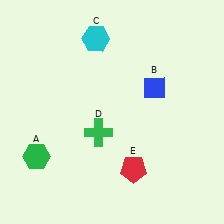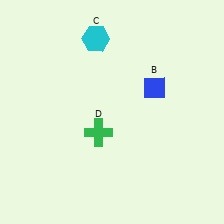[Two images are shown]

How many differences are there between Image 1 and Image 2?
There are 2 differences between the two images.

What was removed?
The red pentagon (E), the green hexagon (A) were removed in Image 2.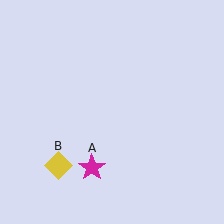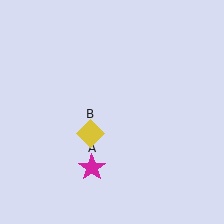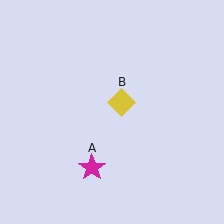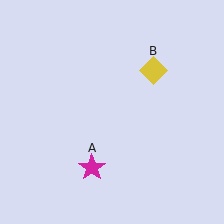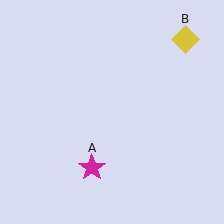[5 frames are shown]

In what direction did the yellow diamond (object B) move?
The yellow diamond (object B) moved up and to the right.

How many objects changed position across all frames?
1 object changed position: yellow diamond (object B).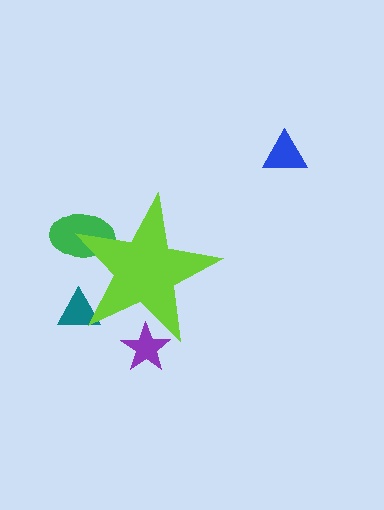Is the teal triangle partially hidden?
Yes, the teal triangle is partially hidden behind the lime star.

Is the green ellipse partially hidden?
Yes, the green ellipse is partially hidden behind the lime star.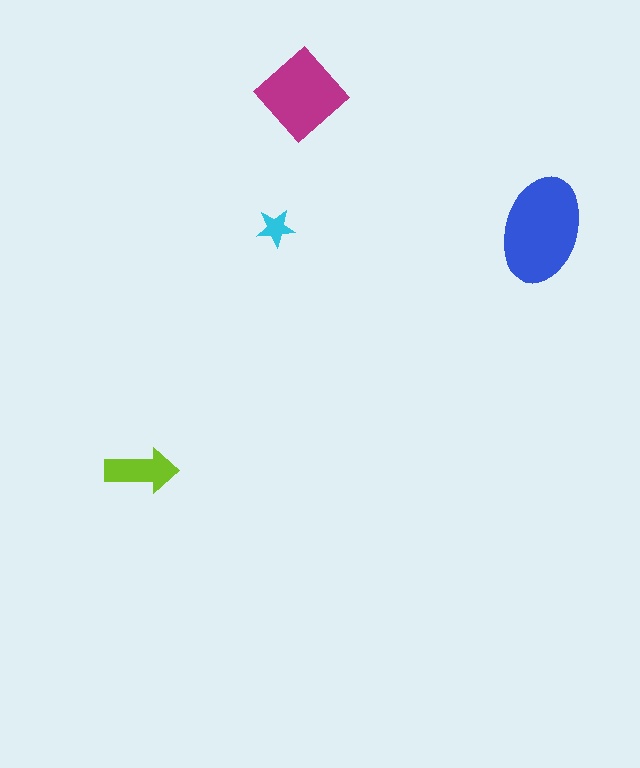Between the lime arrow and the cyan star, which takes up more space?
The lime arrow.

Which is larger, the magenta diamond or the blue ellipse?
The blue ellipse.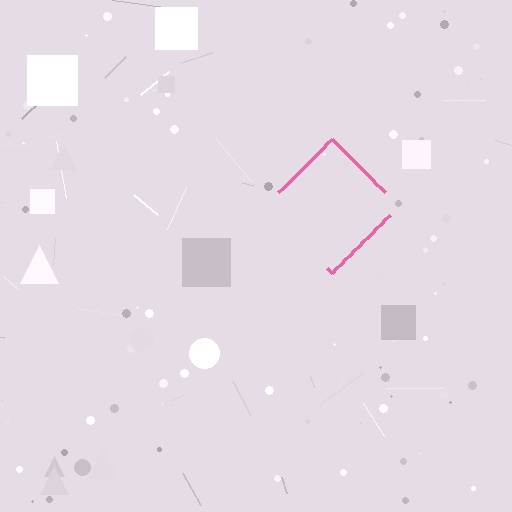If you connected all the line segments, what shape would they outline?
They would outline a diamond.